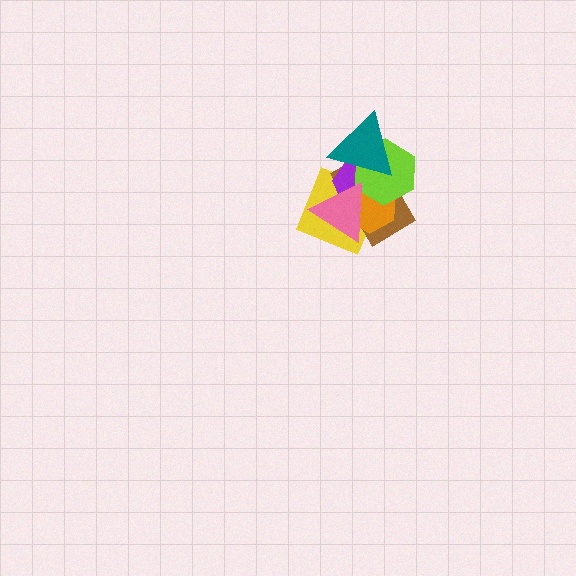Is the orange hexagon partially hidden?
Yes, it is partially covered by another shape.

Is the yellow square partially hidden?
Yes, it is partially covered by another shape.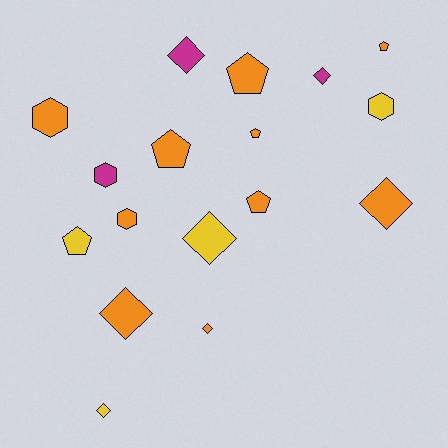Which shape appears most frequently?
Diamond, with 7 objects.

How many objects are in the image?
There are 17 objects.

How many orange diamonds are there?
There are 3 orange diamonds.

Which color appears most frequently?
Orange, with 10 objects.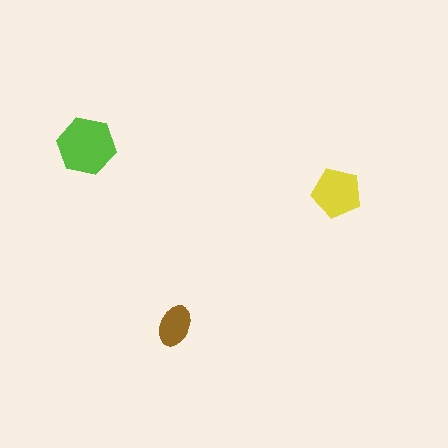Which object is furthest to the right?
The yellow pentagon is rightmost.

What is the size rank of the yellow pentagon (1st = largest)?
2nd.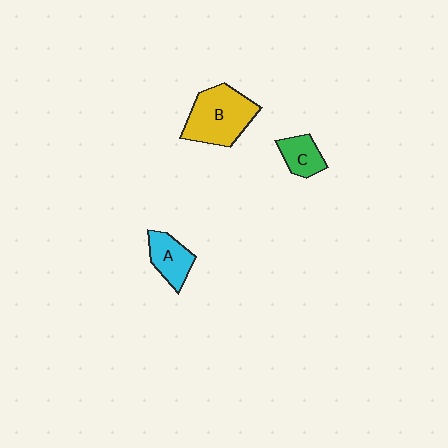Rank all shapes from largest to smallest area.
From largest to smallest: B (yellow), A (cyan), C (green).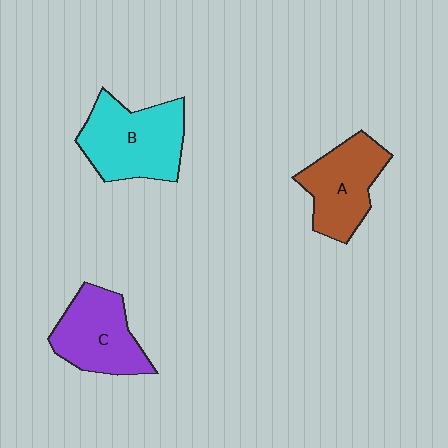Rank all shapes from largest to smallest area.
From largest to smallest: B (cyan), C (purple), A (brown).